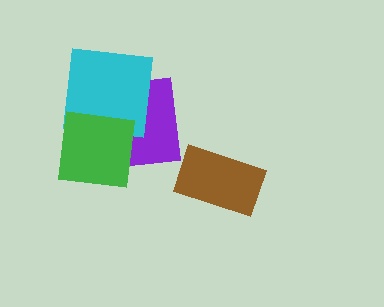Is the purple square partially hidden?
Yes, it is partially covered by another shape.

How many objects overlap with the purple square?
2 objects overlap with the purple square.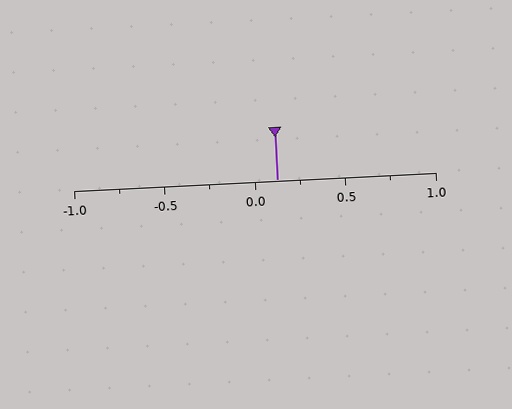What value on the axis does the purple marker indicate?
The marker indicates approximately 0.12.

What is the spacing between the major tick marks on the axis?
The major ticks are spaced 0.5 apart.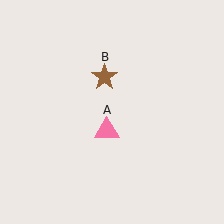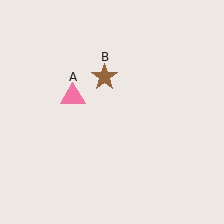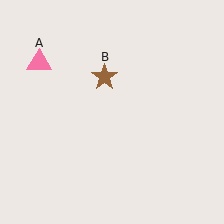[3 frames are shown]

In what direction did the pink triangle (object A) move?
The pink triangle (object A) moved up and to the left.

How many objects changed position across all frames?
1 object changed position: pink triangle (object A).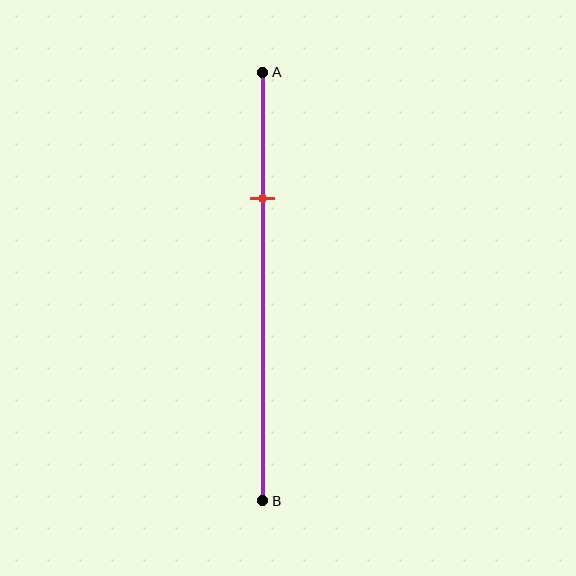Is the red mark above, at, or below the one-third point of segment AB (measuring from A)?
The red mark is above the one-third point of segment AB.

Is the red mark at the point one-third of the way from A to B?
No, the mark is at about 30% from A, not at the 33% one-third point.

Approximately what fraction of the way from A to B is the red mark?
The red mark is approximately 30% of the way from A to B.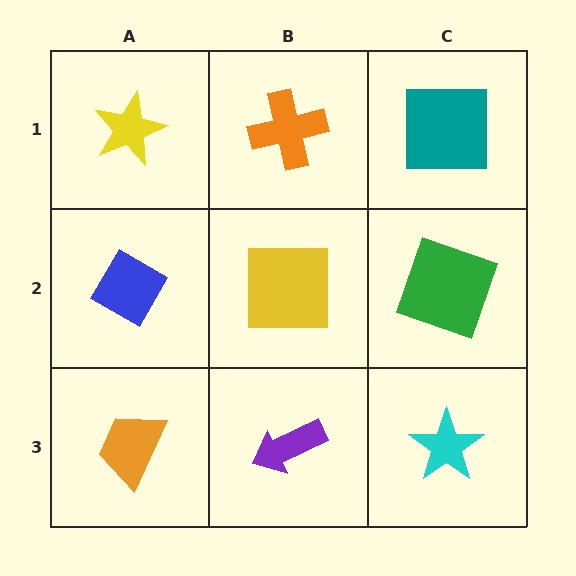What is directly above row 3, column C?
A green square.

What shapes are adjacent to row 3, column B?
A yellow square (row 2, column B), an orange trapezoid (row 3, column A), a cyan star (row 3, column C).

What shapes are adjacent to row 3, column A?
A blue diamond (row 2, column A), a purple arrow (row 3, column B).